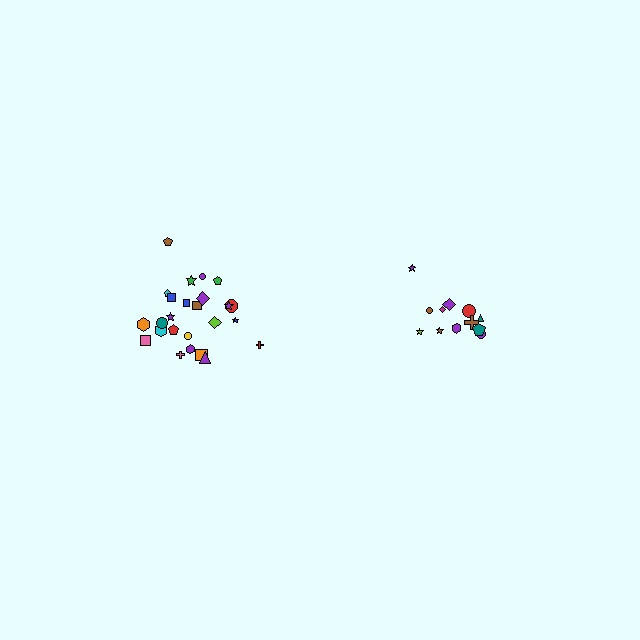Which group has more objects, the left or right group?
The left group.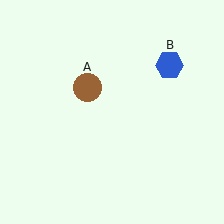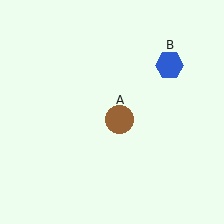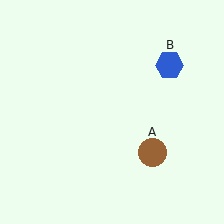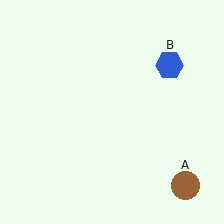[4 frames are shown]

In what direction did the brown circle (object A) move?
The brown circle (object A) moved down and to the right.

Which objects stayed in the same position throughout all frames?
Blue hexagon (object B) remained stationary.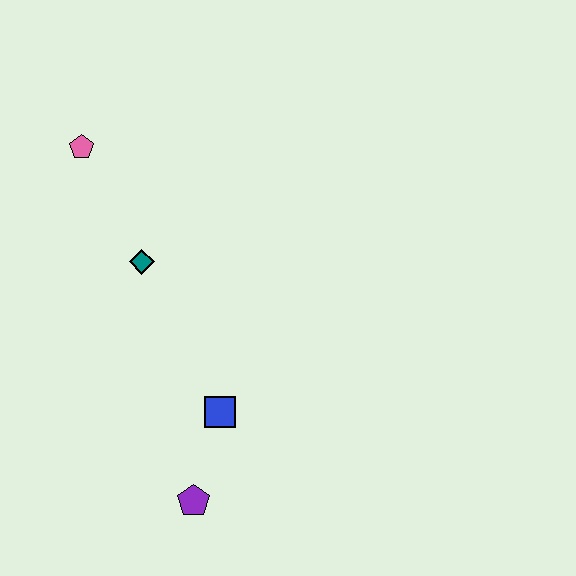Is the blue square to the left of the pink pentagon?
No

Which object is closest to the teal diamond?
The pink pentagon is closest to the teal diamond.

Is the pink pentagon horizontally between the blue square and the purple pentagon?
No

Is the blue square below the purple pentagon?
No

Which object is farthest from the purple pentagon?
The pink pentagon is farthest from the purple pentagon.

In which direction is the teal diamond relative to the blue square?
The teal diamond is above the blue square.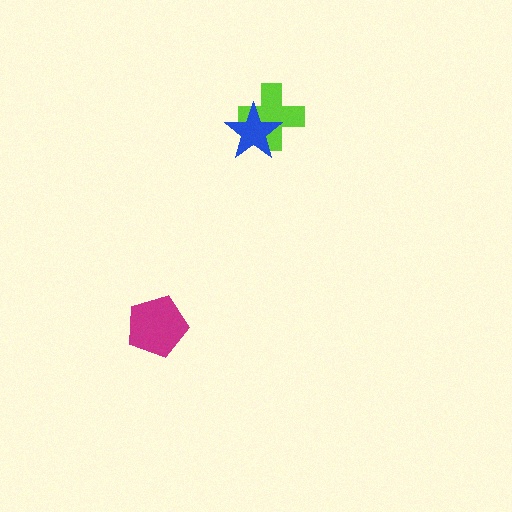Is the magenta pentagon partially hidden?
No, no other shape covers it.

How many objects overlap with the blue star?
1 object overlaps with the blue star.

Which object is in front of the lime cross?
The blue star is in front of the lime cross.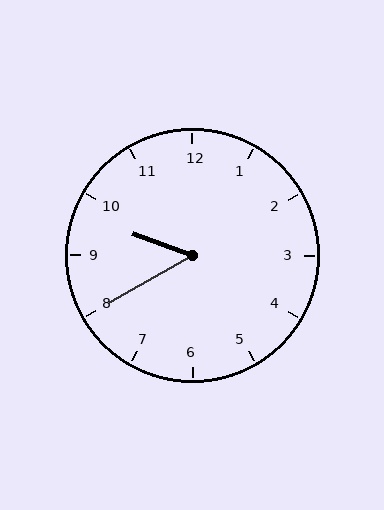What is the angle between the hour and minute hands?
Approximately 50 degrees.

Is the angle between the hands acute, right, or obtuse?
It is acute.